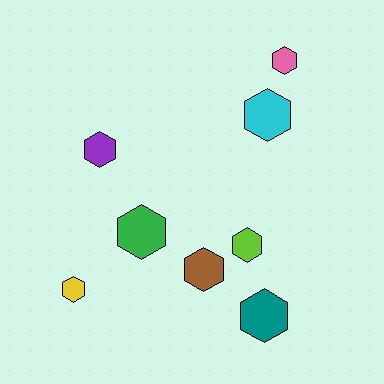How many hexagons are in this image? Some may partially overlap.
There are 8 hexagons.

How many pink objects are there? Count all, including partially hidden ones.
There is 1 pink object.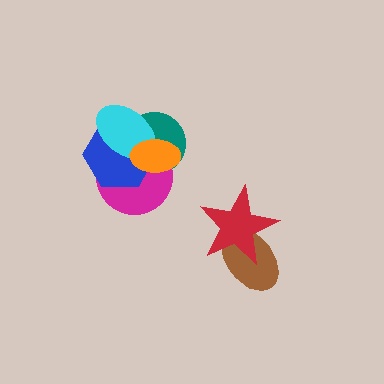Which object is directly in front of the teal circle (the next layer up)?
The magenta circle is directly in front of the teal circle.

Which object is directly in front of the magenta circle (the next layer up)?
The blue hexagon is directly in front of the magenta circle.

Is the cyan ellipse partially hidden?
Yes, it is partially covered by another shape.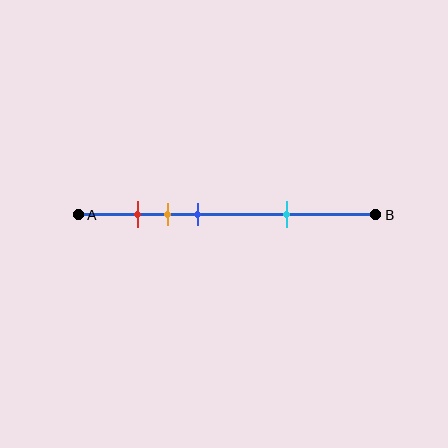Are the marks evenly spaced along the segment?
No, the marks are not evenly spaced.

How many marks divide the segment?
There are 4 marks dividing the segment.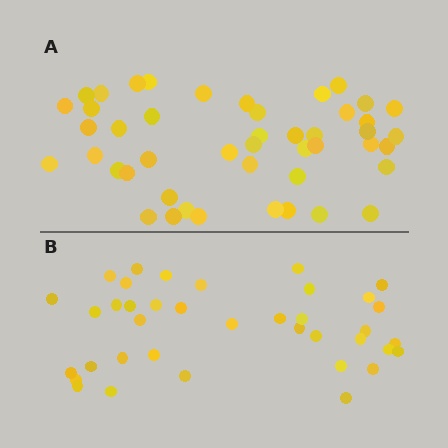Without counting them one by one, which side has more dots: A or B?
Region A (the top region) has more dots.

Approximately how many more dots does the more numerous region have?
Region A has roughly 8 or so more dots than region B.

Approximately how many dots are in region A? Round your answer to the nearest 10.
About 50 dots. (The exact count is 46, which rounds to 50.)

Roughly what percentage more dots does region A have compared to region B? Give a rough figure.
About 20% more.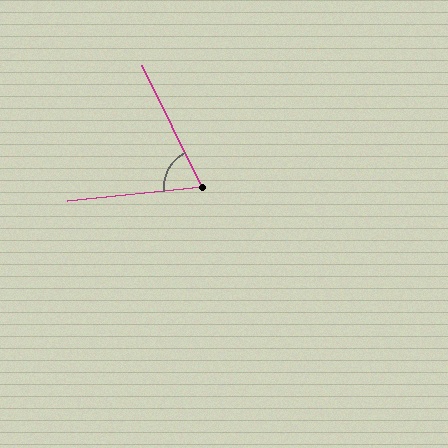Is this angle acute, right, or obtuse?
It is acute.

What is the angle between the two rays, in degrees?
Approximately 70 degrees.